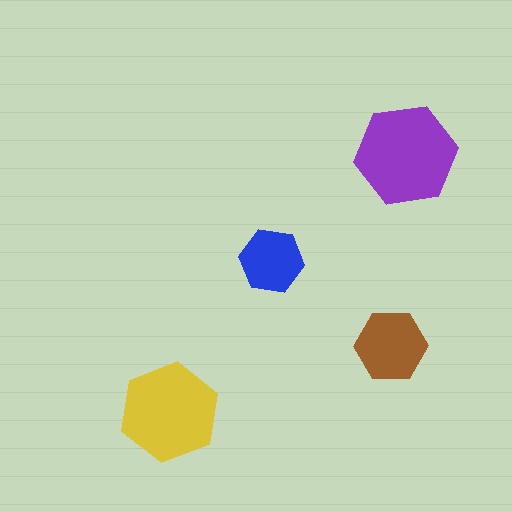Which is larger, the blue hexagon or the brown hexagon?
The brown one.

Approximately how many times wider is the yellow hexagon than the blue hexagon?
About 1.5 times wider.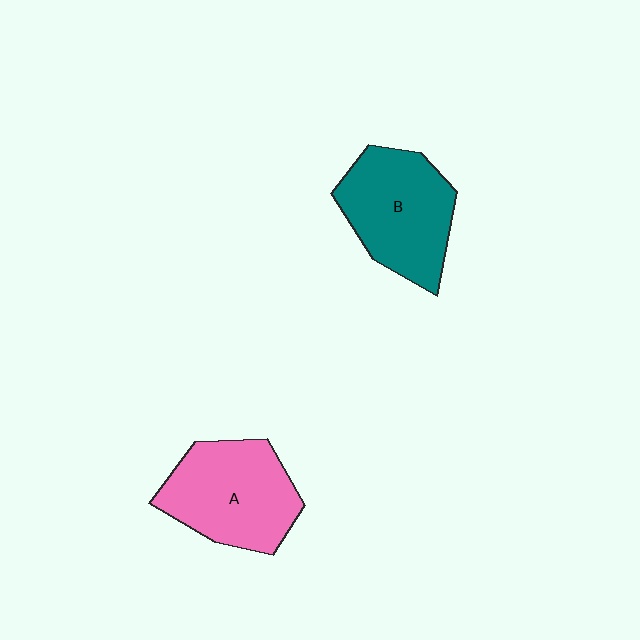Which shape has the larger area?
Shape A (pink).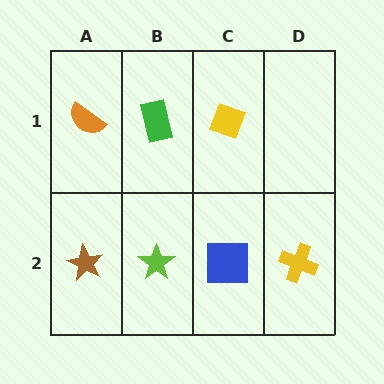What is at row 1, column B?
A green rectangle.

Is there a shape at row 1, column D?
No, that cell is empty.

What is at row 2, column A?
A brown star.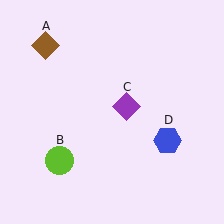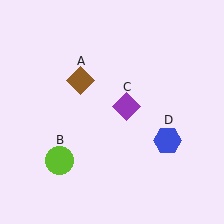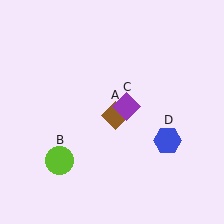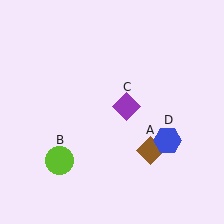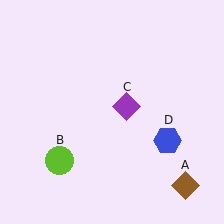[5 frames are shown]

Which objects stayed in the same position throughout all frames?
Lime circle (object B) and purple diamond (object C) and blue hexagon (object D) remained stationary.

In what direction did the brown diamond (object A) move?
The brown diamond (object A) moved down and to the right.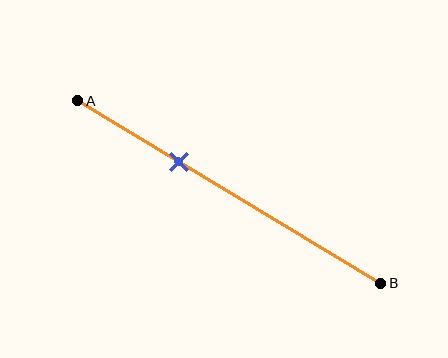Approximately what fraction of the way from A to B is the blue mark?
The blue mark is approximately 35% of the way from A to B.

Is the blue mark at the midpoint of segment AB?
No, the mark is at about 35% from A, not at the 50% midpoint.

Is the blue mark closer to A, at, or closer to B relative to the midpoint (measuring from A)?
The blue mark is closer to point A than the midpoint of segment AB.